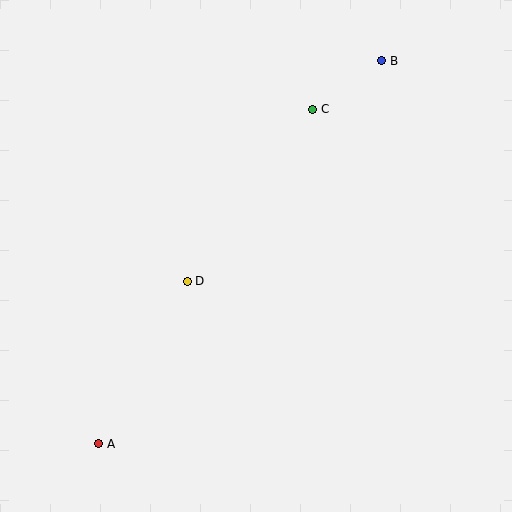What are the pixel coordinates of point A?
Point A is at (99, 444).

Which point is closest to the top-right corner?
Point B is closest to the top-right corner.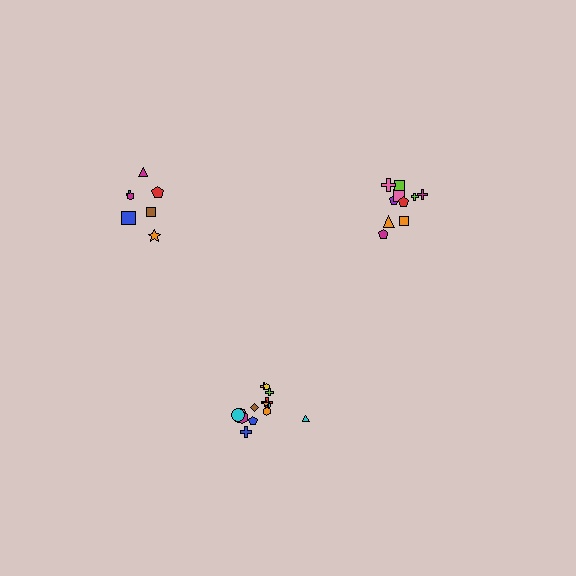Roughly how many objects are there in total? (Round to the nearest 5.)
Roughly 30 objects in total.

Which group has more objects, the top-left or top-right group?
The top-right group.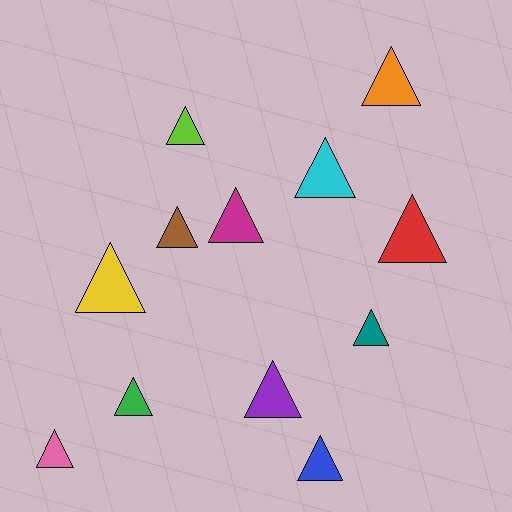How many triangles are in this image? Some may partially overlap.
There are 12 triangles.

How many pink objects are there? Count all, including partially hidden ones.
There is 1 pink object.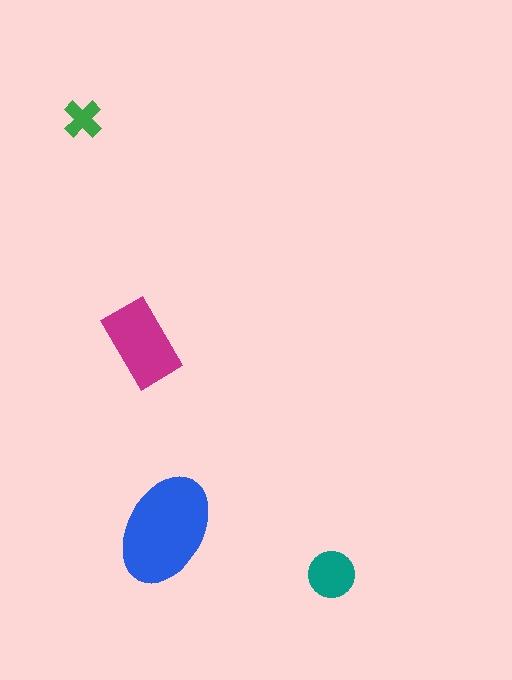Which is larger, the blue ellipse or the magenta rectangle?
The blue ellipse.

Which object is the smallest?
The green cross.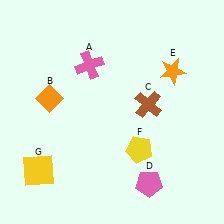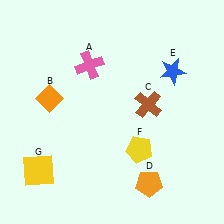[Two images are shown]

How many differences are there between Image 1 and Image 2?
There are 2 differences between the two images.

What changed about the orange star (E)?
In Image 1, E is orange. In Image 2, it changed to blue.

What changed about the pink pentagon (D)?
In Image 1, D is pink. In Image 2, it changed to orange.